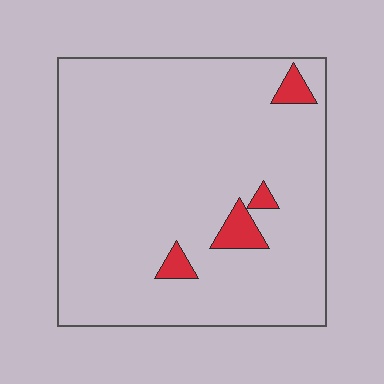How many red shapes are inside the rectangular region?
4.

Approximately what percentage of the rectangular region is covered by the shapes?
Approximately 5%.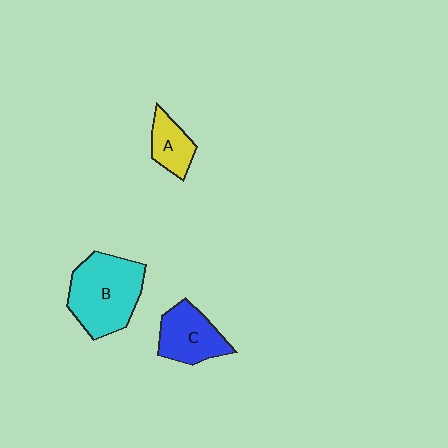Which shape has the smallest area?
Shape A (yellow).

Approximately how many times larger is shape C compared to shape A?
Approximately 1.5 times.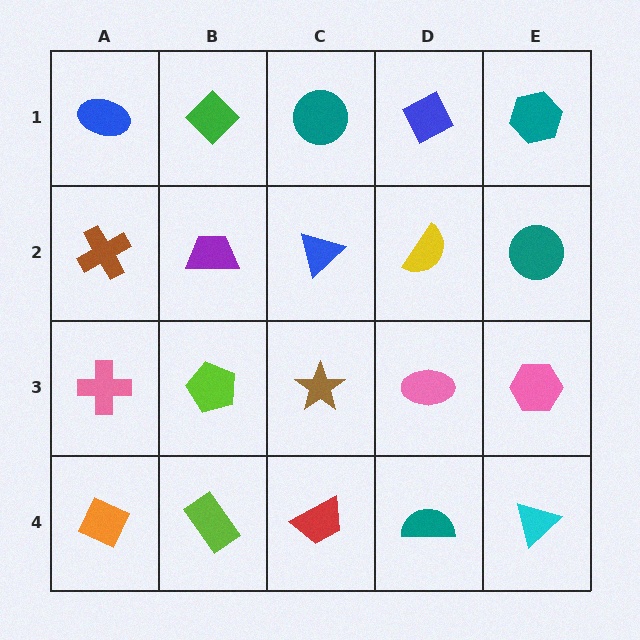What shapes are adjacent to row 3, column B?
A purple trapezoid (row 2, column B), a lime rectangle (row 4, column B), a pink cross (row 3, column A), a brown star (row 3, column C).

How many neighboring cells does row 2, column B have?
4.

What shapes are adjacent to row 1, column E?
A teal circle (row 2, column E), a blue diamond (row 1, column D).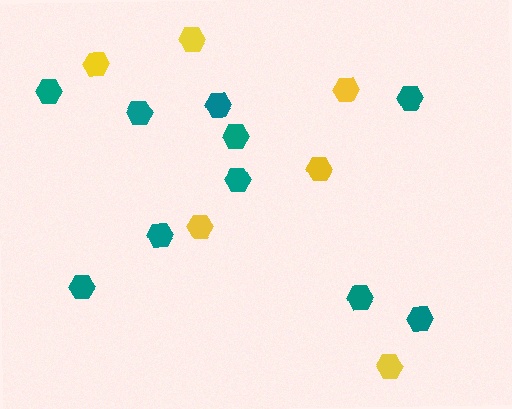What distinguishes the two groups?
There are 2 groups: one group of teal hexagons (10) and one group of yellow hexagons (6).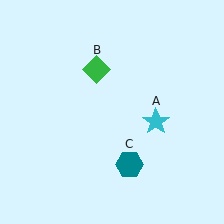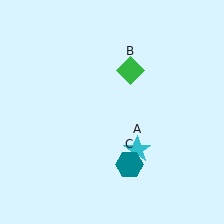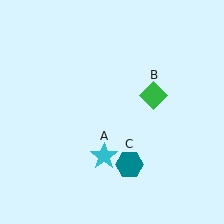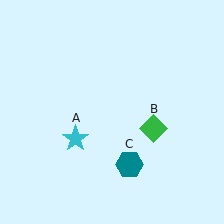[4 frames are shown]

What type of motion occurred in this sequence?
The cyan star (object A), green diamond (object B) rotated clockwise around the center of the scene.